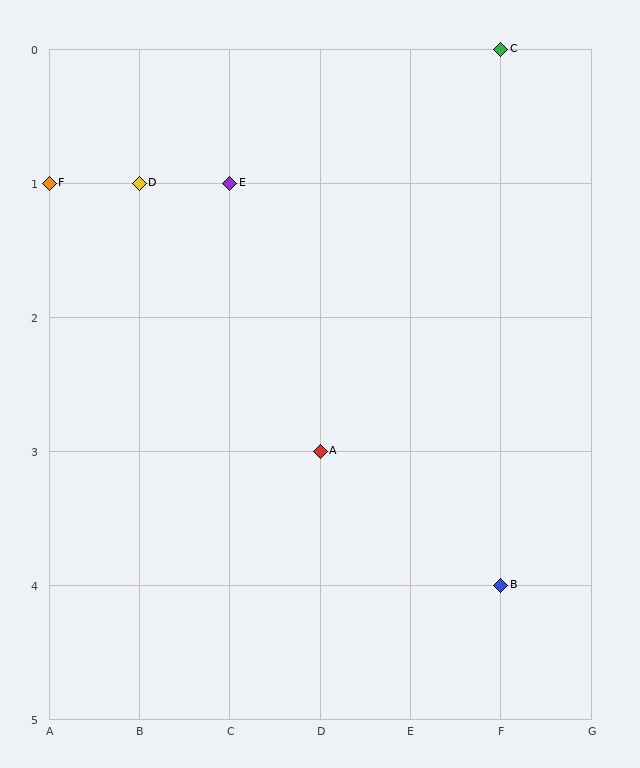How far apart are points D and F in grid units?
Points D and F are 1 column apart.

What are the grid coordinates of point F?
Point F is at grid coordinates (A, 1).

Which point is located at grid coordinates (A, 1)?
Point F is at (A, 1).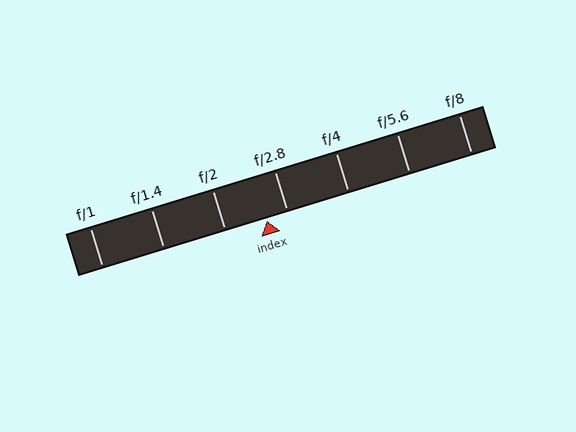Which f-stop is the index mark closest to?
The index mark is closest to f/2.8.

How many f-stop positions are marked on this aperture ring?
There are 7 f-stop positions marked.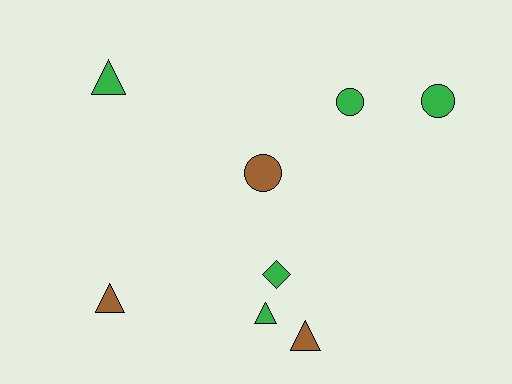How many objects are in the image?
There are 8 objects.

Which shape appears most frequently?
Triangle, with 4 objects.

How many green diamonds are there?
There is 1 green diamond.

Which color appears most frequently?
Green, with 5 objects.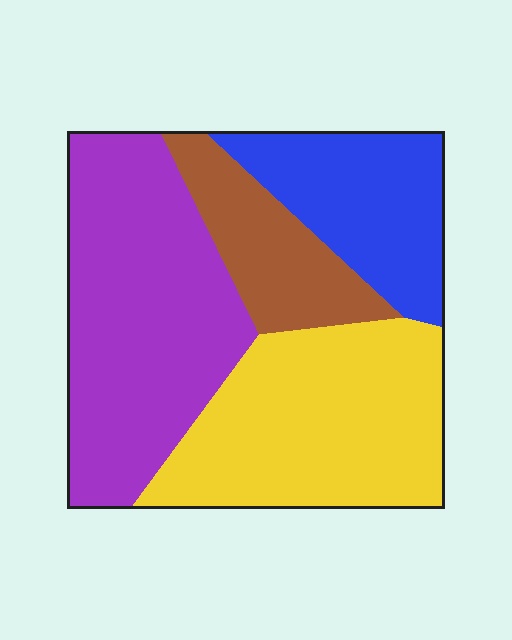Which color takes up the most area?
Purple, at roughly 35%.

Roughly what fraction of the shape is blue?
Blue takes up less than a quarter of the shape.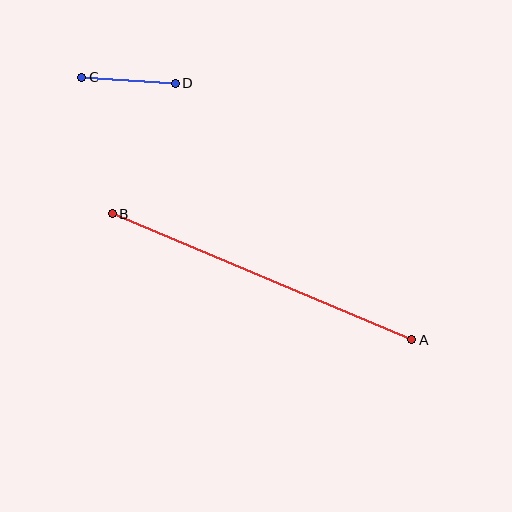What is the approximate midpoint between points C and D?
The midpoint is at approximately (129, 80) pixels.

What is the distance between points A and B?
The distance is approximately 325 pixels.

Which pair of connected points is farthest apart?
Points A and B are farthest apart.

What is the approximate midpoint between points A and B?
The midpoint is at approximately (262, 277) pixels.